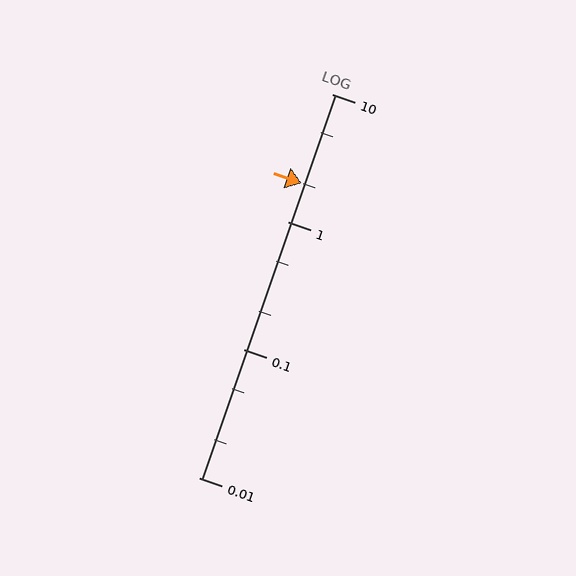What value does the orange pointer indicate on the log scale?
The pointer indicates approximately 2.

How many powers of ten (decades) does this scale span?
The scale spans 3 decades, from 0.01 to 10.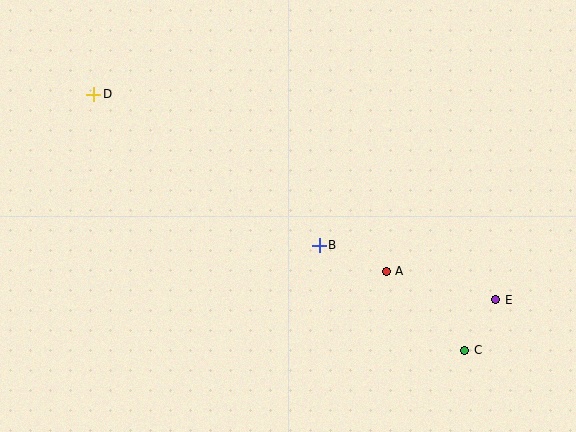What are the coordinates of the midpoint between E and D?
The midpoint between E and D is at (295, 197).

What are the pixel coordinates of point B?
Point B is at (319, 245).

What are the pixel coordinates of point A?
Point A is at (386, 271).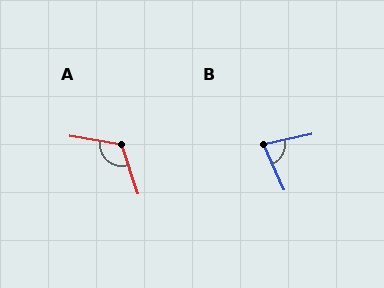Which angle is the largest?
A, at approximately 118 degrees.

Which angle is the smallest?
B, at approximately 78 degrees.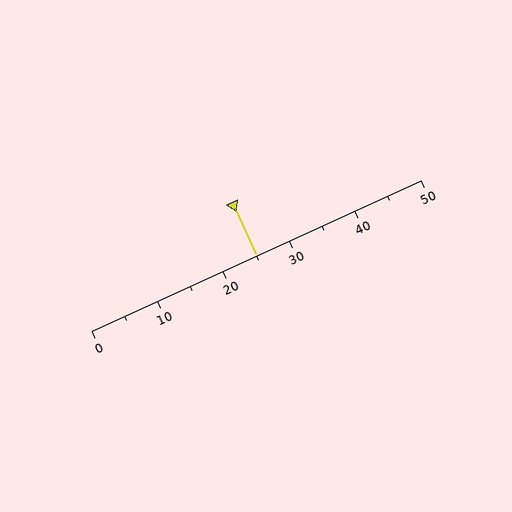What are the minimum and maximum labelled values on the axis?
The axis runs from 0 to 50.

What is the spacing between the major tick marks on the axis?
The major ticks are spaced 10 apart.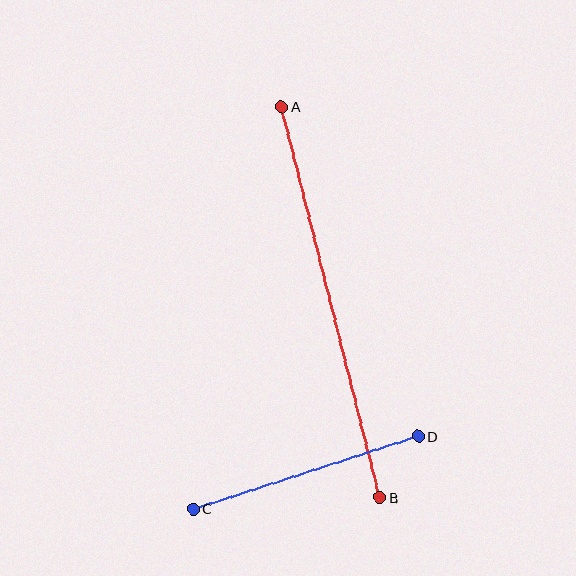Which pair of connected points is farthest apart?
Points A and B are farthest apart.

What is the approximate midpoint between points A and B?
The midpoint is at approximately (331, 302) pixels.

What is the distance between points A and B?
The distance is approximately 403 pixels.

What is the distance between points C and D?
The distance is approximately 236 pixels.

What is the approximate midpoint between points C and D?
The midpoint is at approximately (306, 473) pixels.